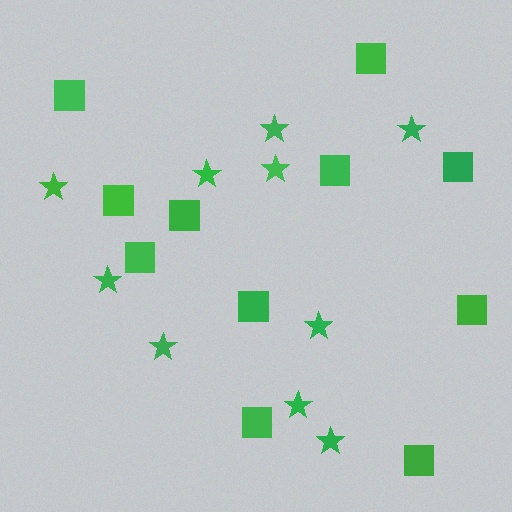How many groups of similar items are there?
There are 2 groups: one group of squares (11) and one group of stars (10).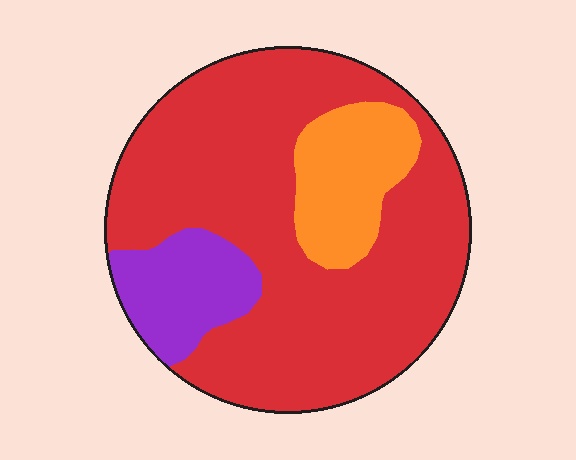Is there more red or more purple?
Red.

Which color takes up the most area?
Red, at roughly 75%.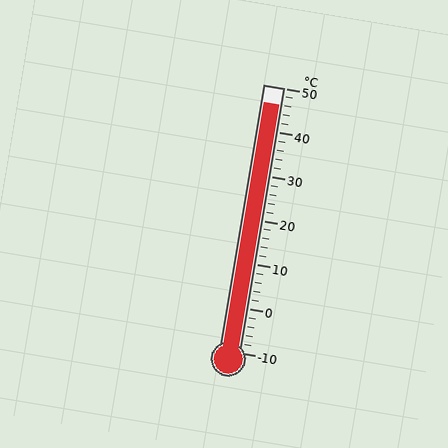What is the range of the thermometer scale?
The thermometer scale ranges from -10°C to 50°C.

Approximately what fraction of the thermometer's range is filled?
The thermometer is filled to approximately 95% of its range.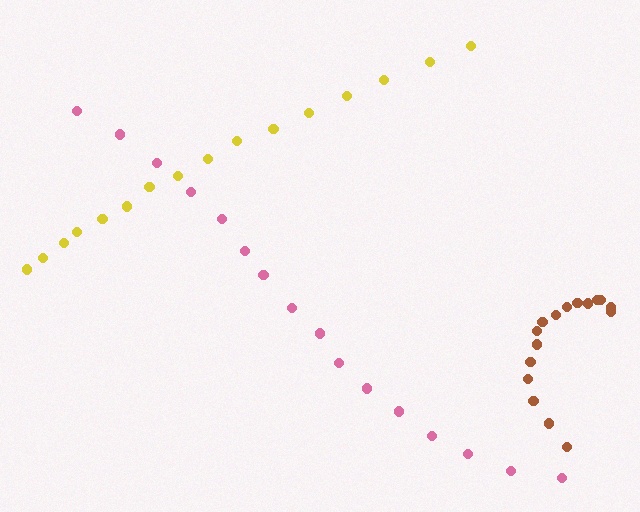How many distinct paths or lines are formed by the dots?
There are 3 distinct paths.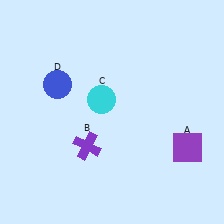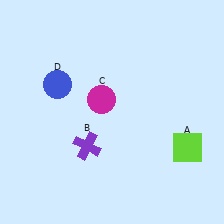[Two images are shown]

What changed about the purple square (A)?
In Image 1, A is purple. In Image 2, it changed to lime.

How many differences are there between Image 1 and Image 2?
There are 2 differences between the two images.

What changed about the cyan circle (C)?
In Image 1, C is cyan. In Image 2, it changed to magenta.